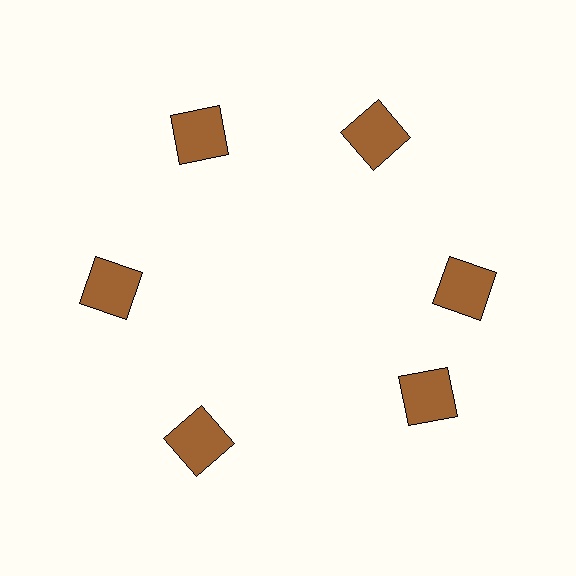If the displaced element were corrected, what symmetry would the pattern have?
It would have 6-fold rotational symmetry — the pattern would map onto itself every 60 degrees.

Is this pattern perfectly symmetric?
No. The 6 brown squares are arranged in a ring, but one element near the 5 o'clock position is rotated out of alignment along the ring, breaking the 6-fold rotational symmetry.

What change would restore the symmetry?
The symmetry would be restored by rotating it back into even spacing with its neighbors so that all 6 squares sit at equal angles and equal distance from the center.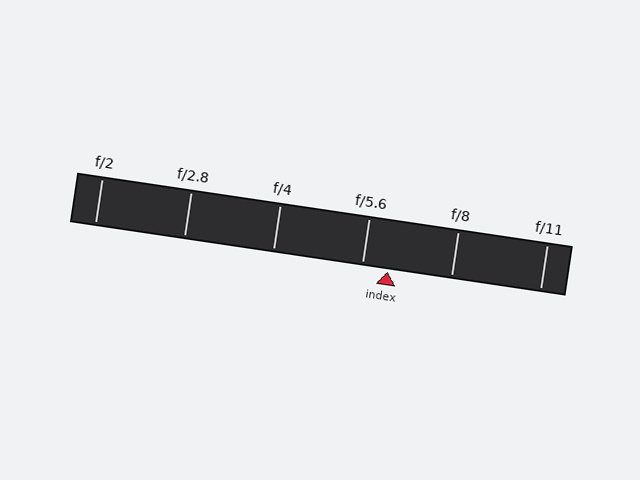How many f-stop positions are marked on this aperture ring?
There are 6 f-stop positions marked.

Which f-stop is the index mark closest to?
The index mark is closest to f/5.6.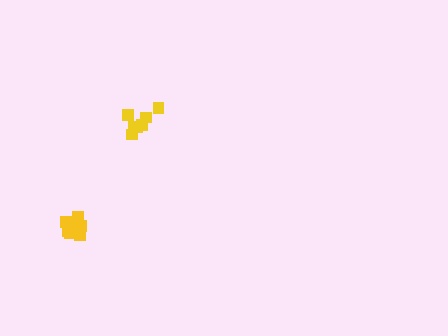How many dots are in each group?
Group 1: 7 dots, Group 2: 8 dots (15 total).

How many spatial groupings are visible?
There are 2 spatial groupings.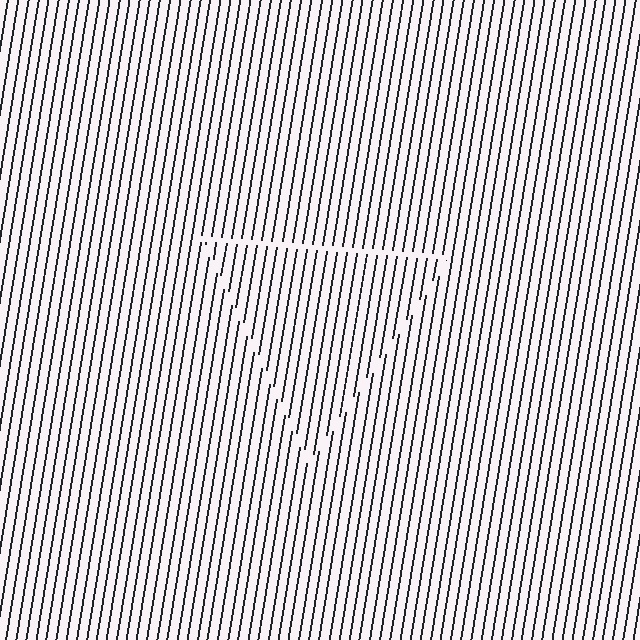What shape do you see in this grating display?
An illusory triangle. The interior of the shape contains the same grating, shifted by half a period — the contour is defined by the phase discontinuity where line-ends from the inner and outer gratings abut.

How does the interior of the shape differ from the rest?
The interior of the shape contains the same grating, shifted by half a period — the contour is defined by the phase discontinuity where line-ends from the inner and outer gratings abut.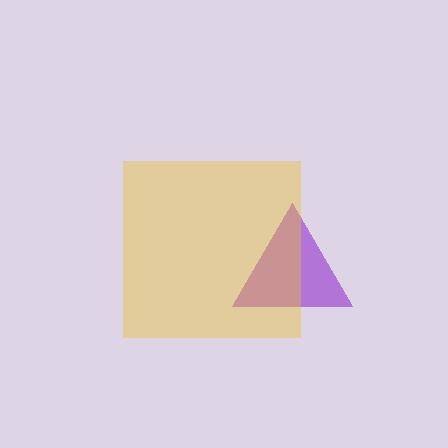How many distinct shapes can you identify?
There are 2 distinct shapes: a purple triangle, a yellow square.